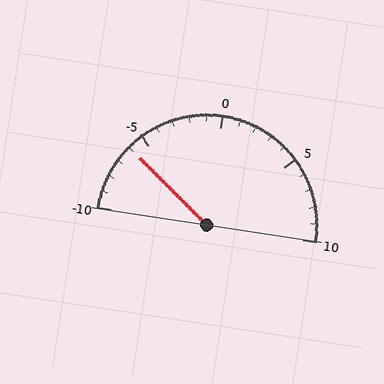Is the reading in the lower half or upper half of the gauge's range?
The reading is in the lower half of the range (-10 to 10).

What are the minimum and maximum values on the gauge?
The gauge ranges from -10 to 10.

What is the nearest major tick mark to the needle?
The nearest major tick mark is -5.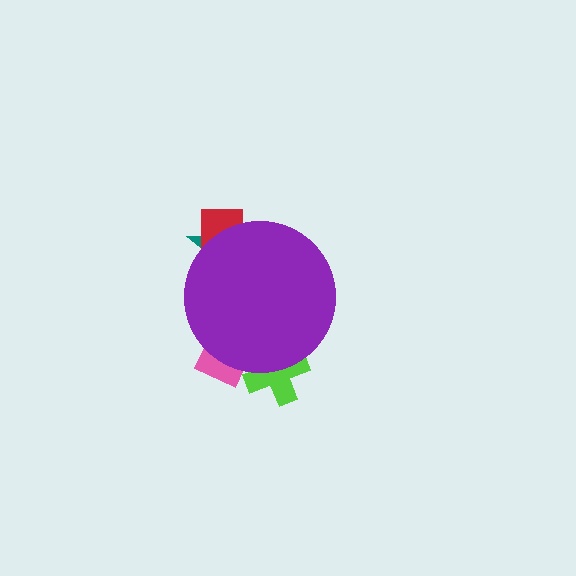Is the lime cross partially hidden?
Yes, the lime cross is partially hidden behind the purple circle.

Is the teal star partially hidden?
Yes, the teal star is partially hidden behind the purple circle.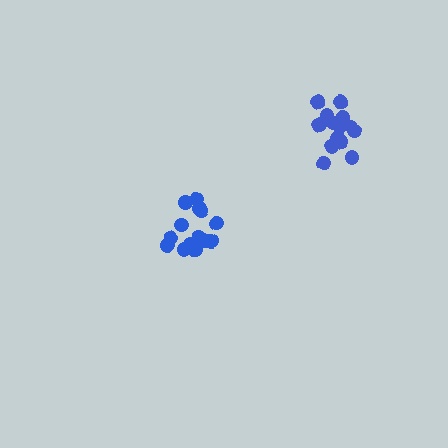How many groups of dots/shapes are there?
There are 2 groups.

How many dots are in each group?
Group 1: 16 dots, Group 2: 14 dots (30 total).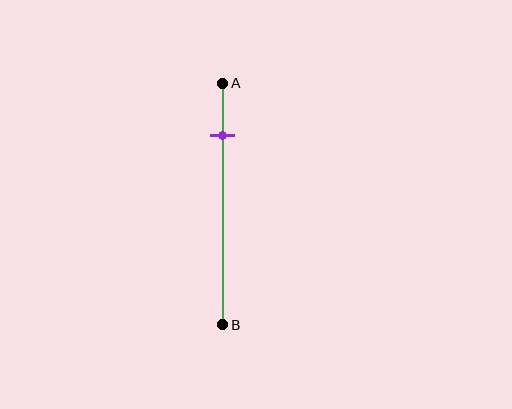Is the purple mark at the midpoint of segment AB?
No, the mark is at about 20% from A, not at the 50% midpoint.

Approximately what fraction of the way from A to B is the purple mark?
The purple mark is approximately 20% of the way from A to B.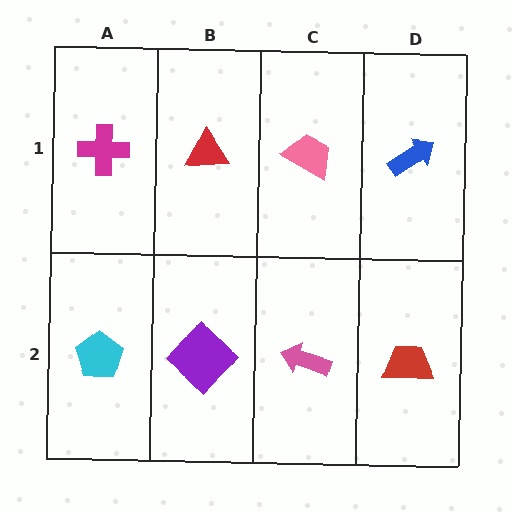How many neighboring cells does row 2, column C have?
3.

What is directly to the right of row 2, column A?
A purple diamond.